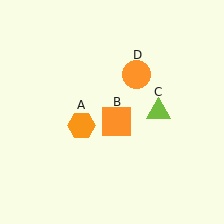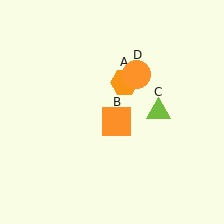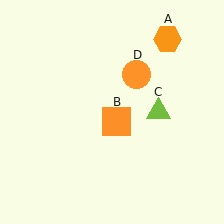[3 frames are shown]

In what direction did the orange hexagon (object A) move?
The orange hexagon (object A) moved up and to the right.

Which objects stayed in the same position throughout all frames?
Orange square (object B) and lime triangle (object C) and orange circle (object D) remained stationary.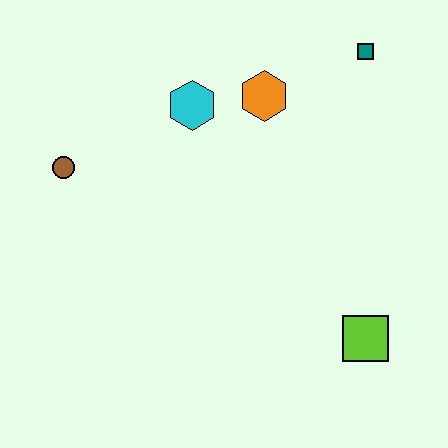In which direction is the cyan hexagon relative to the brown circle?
The cyan hexagon is to the right of the brown circle.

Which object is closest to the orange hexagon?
The cyan hexagon is closest to the orange hexagon.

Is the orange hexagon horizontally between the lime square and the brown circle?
Yes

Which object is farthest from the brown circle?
The lime square is farthest from the brown circle.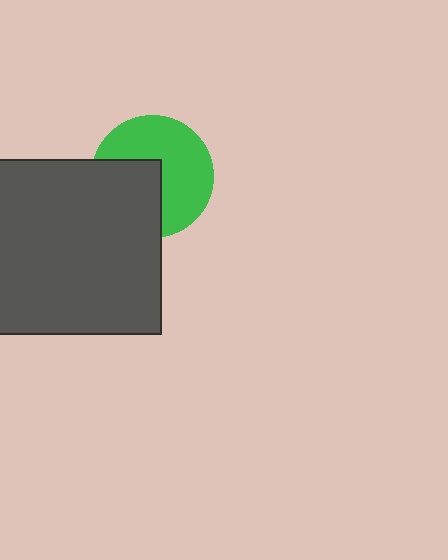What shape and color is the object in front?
The object in front is a dark gray square.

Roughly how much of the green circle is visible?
About half of it is visible (roughly 60%).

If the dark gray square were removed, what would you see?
You would see the complete green circle.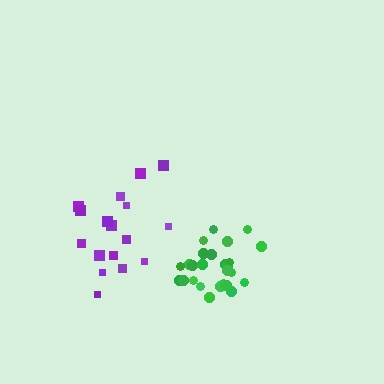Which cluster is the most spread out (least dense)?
Purple.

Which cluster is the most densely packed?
Green.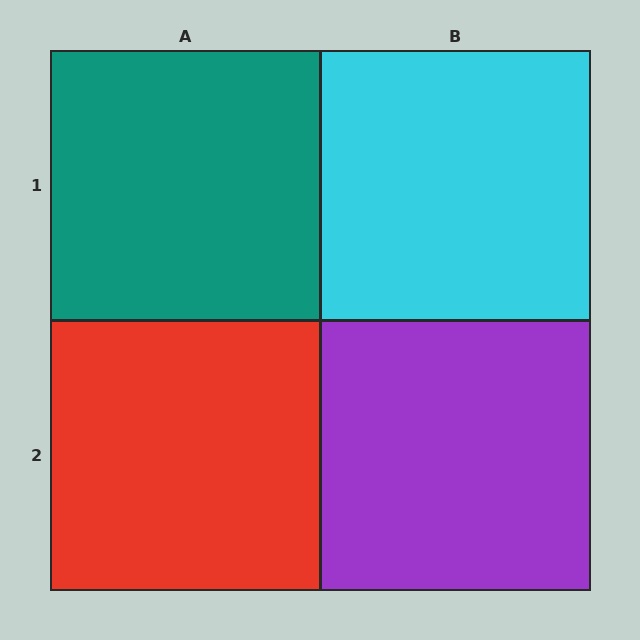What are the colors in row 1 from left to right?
Teal, cyan.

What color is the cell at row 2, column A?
Red.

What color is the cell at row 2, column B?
Purple.